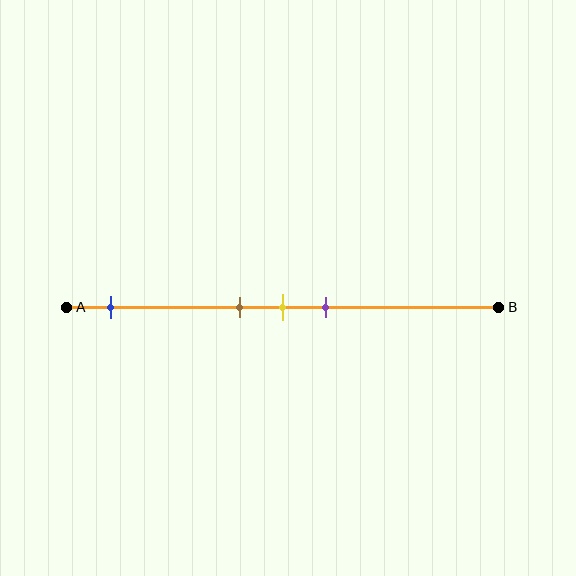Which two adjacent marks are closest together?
The brown and yellow marks are the closest adjacent pair.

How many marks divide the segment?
There are 4 marks dividing the segment.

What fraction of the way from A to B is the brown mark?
The brown mark is approximately 40% (0.4) of the way from A to B.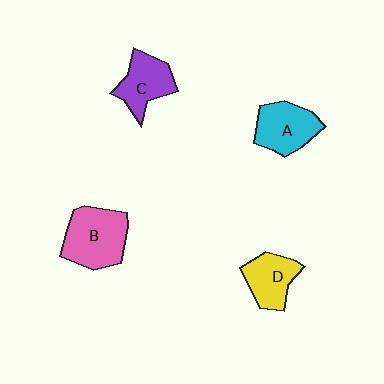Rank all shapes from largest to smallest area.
From largest to smallest: B (pink), A (cyan), C (purple), D (yellow).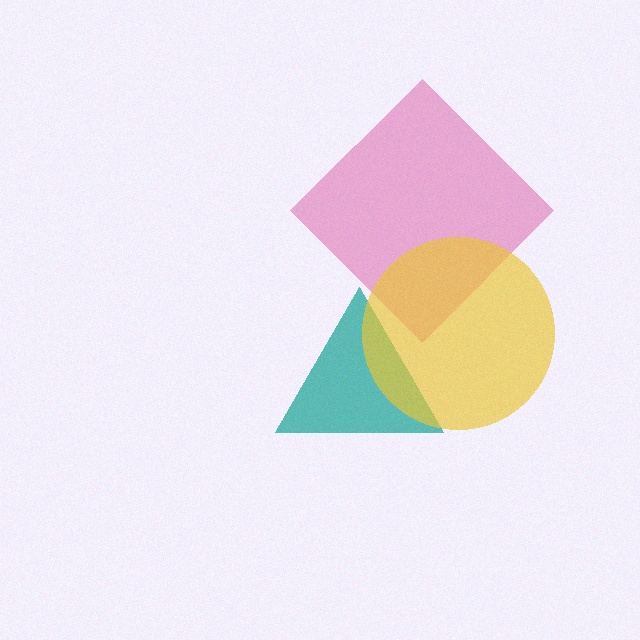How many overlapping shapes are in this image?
There are 3 overlapping shapes in the image.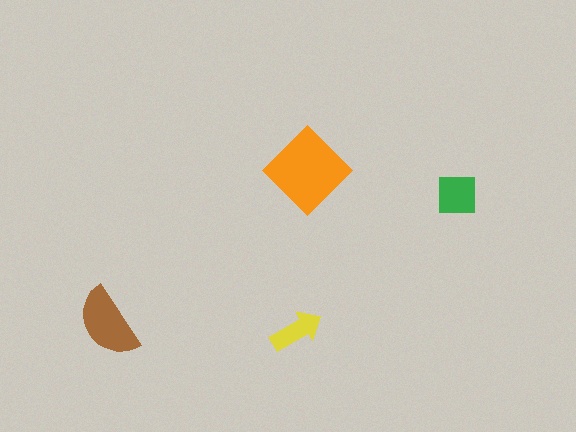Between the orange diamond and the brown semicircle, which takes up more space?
The orange diamond.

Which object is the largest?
The orange diamond.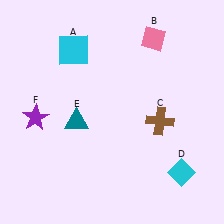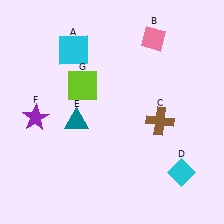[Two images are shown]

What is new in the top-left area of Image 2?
A lime square (G) was added in the top-left area of Image 2.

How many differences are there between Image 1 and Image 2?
There is 1 difference between the two images.